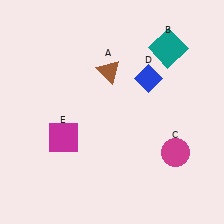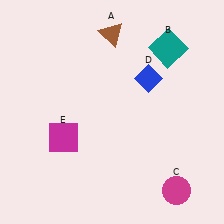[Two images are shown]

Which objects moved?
The objects that moved are: the brown triangle (A), the magenta circle (C).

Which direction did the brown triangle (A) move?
The brown triangle (A) moved up.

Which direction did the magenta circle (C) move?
The magenta circle (C) moved down.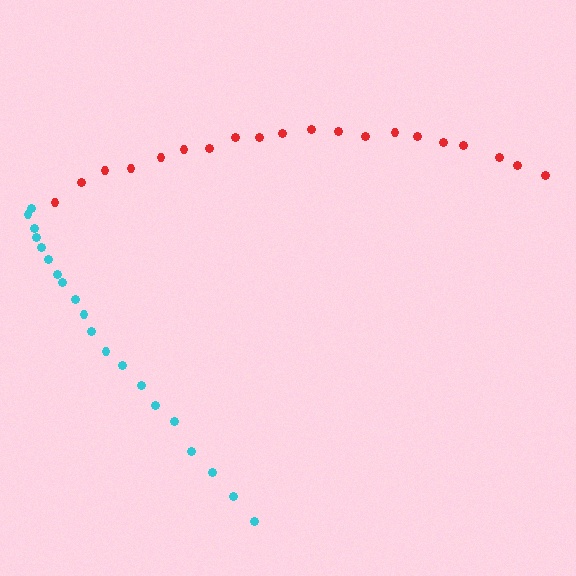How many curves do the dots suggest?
There are 2 distinct paths.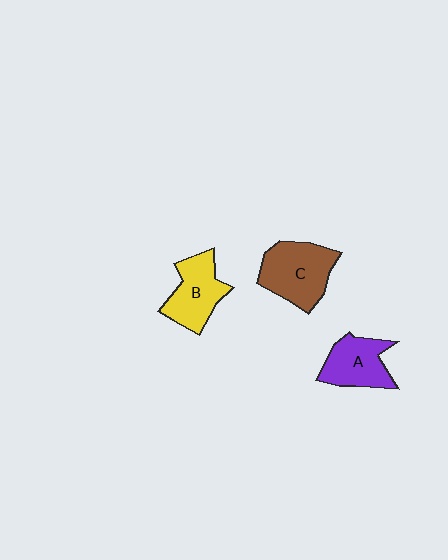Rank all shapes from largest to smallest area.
From largest to smallest: C (brown), B (yellow), A (purple).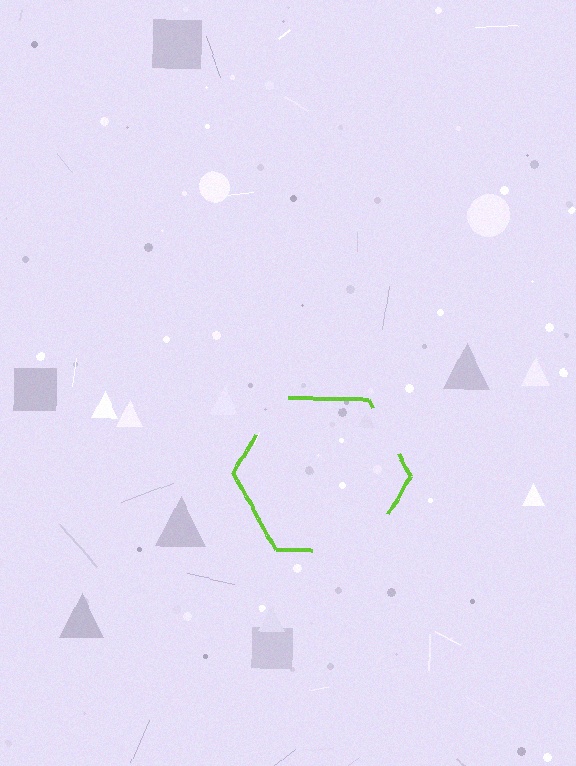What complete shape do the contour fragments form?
The contour fragments form a hexagon.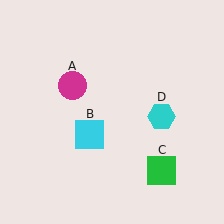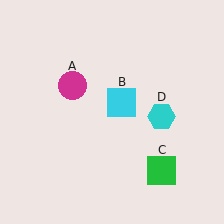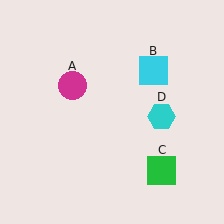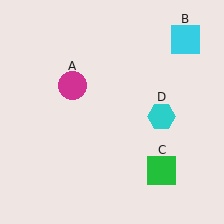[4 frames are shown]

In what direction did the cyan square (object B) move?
The cyan square (object B) moved up and to the right.